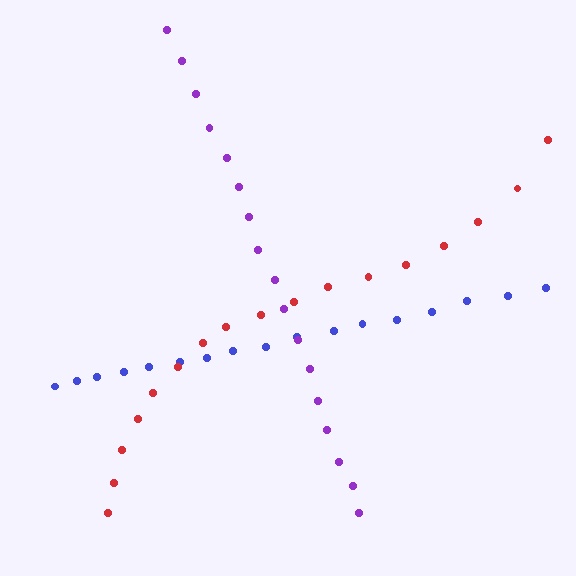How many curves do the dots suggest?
There are 3 distinct paths.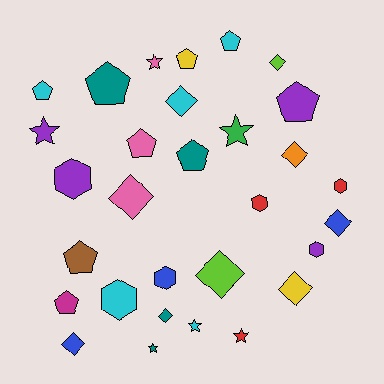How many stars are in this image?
There are 6 stars.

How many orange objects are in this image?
There is 1 orange object.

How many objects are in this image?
There are 30 objects.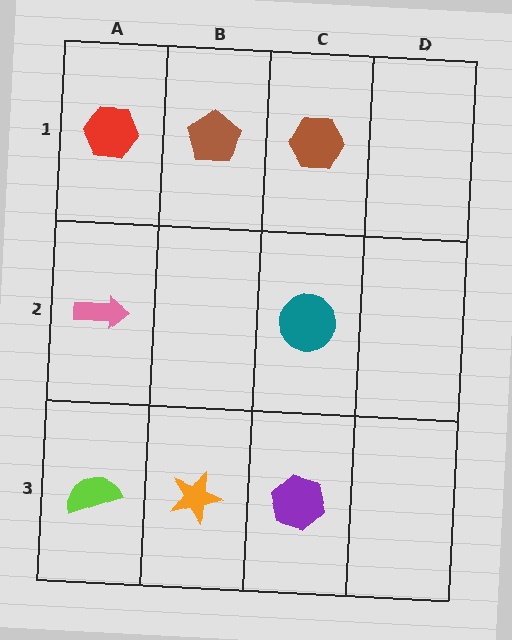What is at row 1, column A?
A red hexagon.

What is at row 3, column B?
An orange star.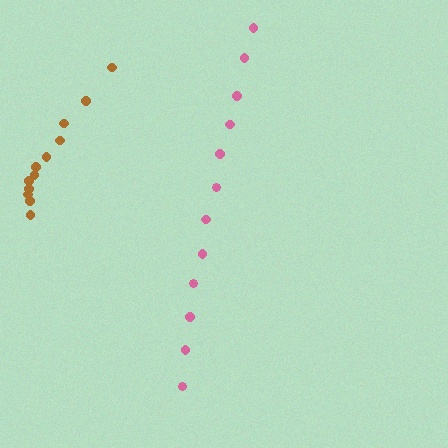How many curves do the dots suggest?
There are 2 distinct paths.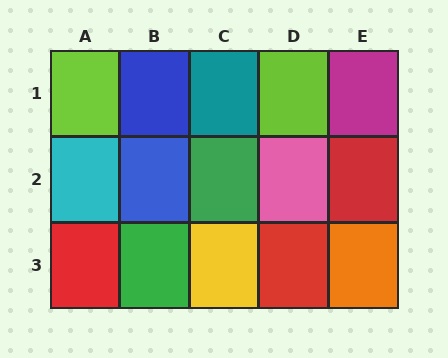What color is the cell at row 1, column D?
Lime.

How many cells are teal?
1 cell is teal.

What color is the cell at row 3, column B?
Green.